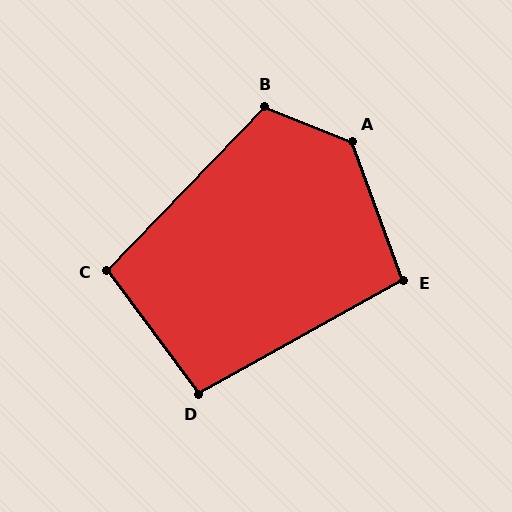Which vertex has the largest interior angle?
A, at approximately 132 degrees.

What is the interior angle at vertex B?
Approximately 112 degrees (obtuse).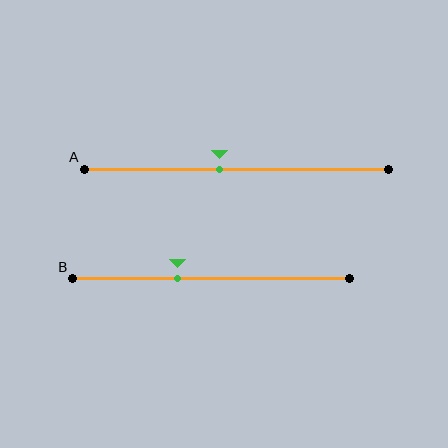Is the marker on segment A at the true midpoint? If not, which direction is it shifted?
No, the marker on segment A is shifted to the left by about 6% of the segment length.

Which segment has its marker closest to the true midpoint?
Segment A has its marker closest to the true midpoint.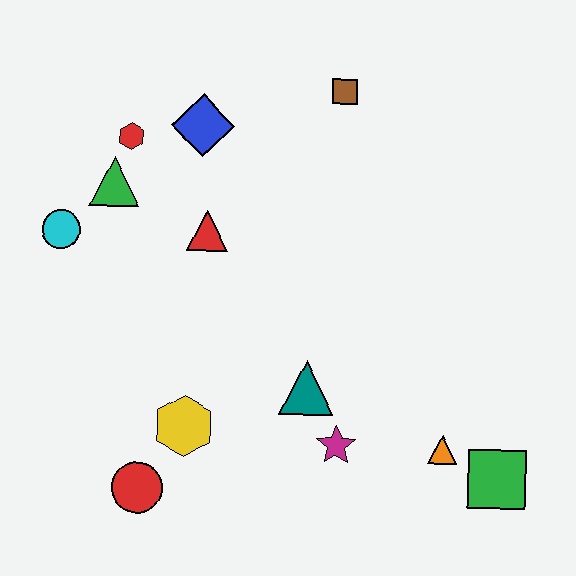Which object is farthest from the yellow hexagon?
The brown square is farthest from the yellow hexagon.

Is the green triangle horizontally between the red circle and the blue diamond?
No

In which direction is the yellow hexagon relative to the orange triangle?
The yellow hexagon is to the left of the orange triangle.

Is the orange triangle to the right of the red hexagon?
Yes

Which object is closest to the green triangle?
The red hexagon is closest to the green triangle.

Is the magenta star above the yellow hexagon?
No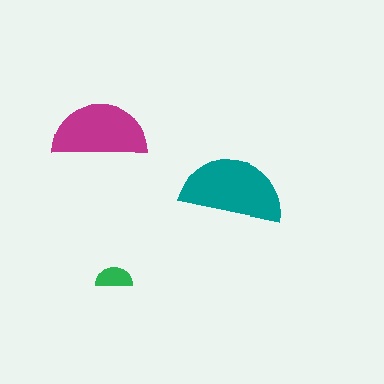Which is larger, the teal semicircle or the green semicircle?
The teal one.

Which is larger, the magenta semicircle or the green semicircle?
The magenta one.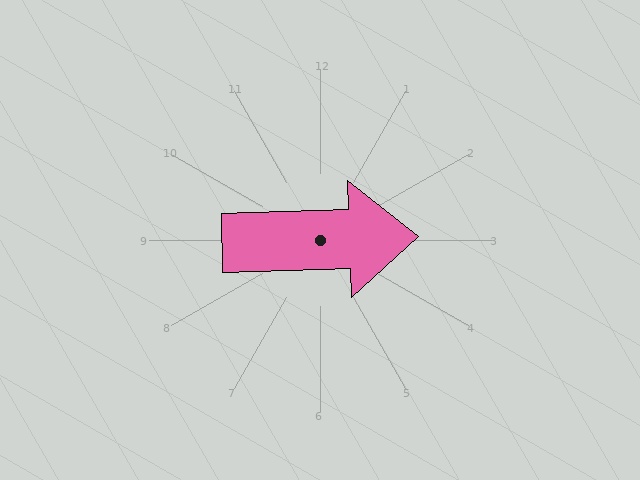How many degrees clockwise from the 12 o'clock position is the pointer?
Approximately 88 degrees.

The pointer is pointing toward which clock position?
Roughly 3 o'clock.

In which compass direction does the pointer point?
East.